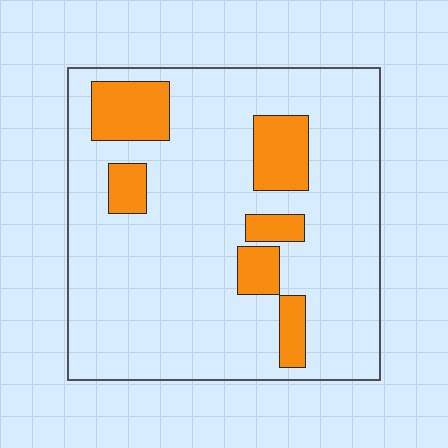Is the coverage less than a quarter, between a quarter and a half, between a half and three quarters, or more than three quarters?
Less than a quarter.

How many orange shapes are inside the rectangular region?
6.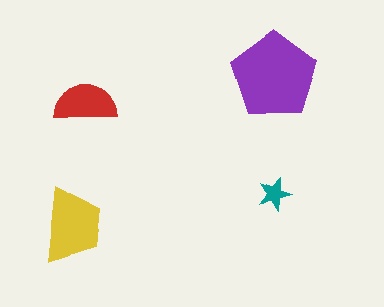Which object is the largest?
The purple pentagon.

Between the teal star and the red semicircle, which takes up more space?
The red semicircle.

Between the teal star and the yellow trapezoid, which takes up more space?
The yellow trapezoid.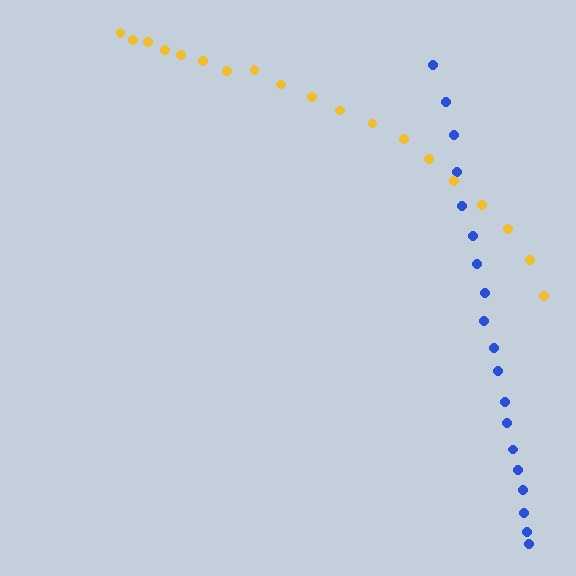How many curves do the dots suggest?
There are 2 distinct paths.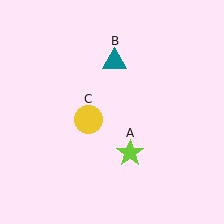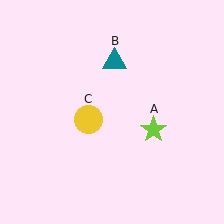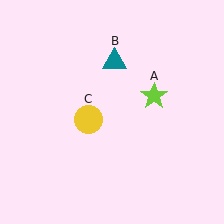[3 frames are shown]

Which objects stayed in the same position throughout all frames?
Teal triangle (object B) and yellow circle (object C) remained stationary.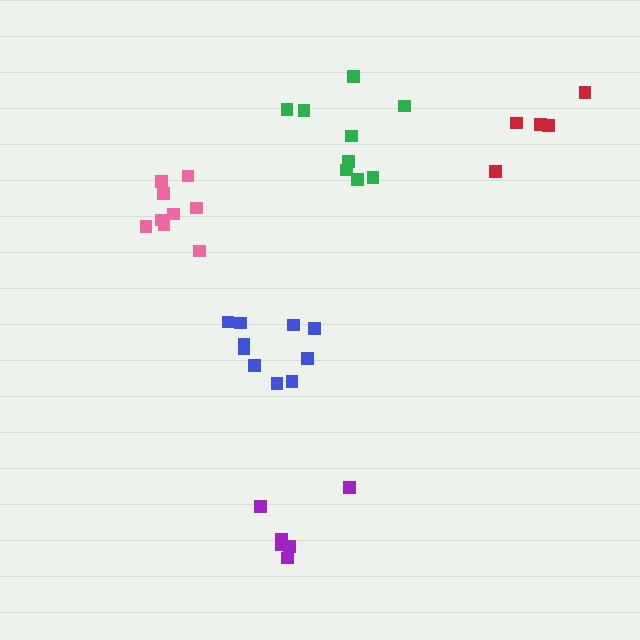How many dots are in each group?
Group 1: 5 dots, Group 2: 6 dots, Group 3: 9 dots, Group 4: 10 dots, Group 5: 9 dots (39 total).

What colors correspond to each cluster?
The clusters are colored: red, purple, pink, blue, green.